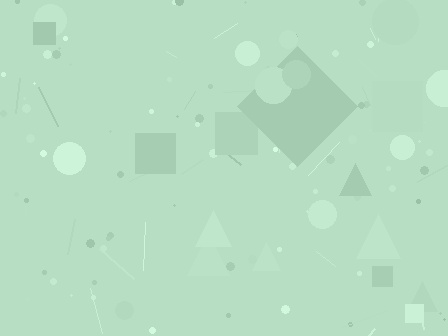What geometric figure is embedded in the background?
A diamond is embedded in the background.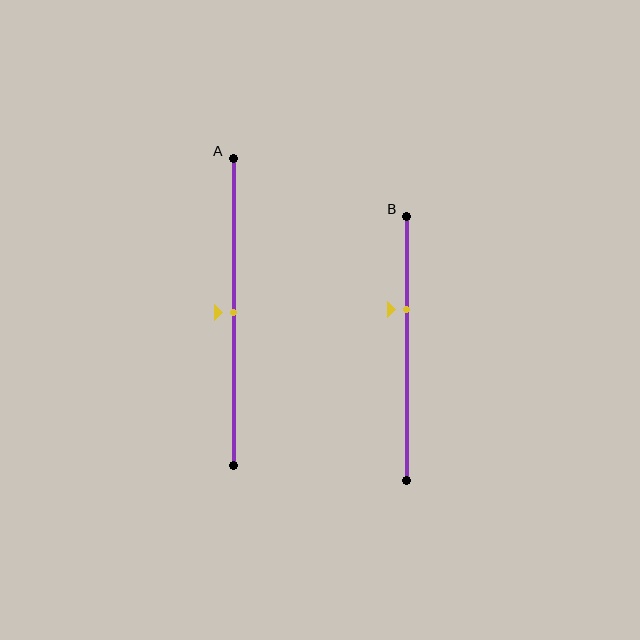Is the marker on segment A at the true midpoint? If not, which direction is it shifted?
Yes, the marker on segment A is at the true midpoint.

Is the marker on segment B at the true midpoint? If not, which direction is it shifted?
No, the marker on segment B is shifted upward by about 15% of the segment length.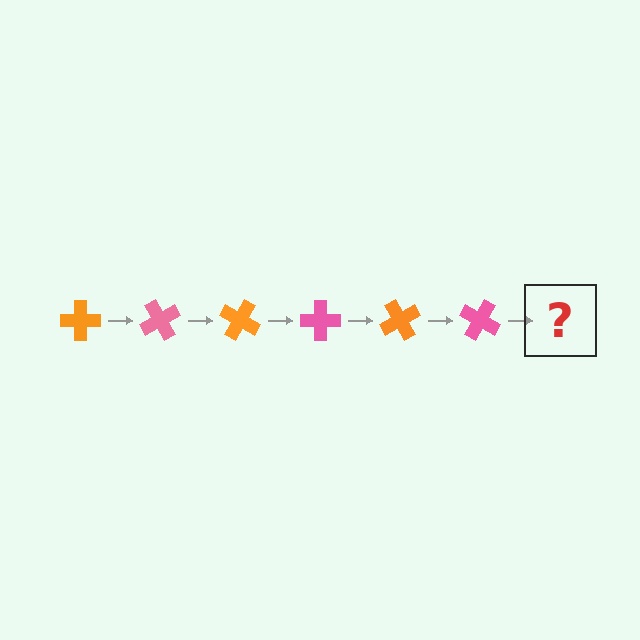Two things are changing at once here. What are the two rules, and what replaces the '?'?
The two rules are that it rotates 60 degrees each step and the color cycles through orange and pink. The '?' should be an orange cross, rotated 360 degrees from the start.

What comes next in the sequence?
The next element should be an orange cross, rotated 360 degrees from the start.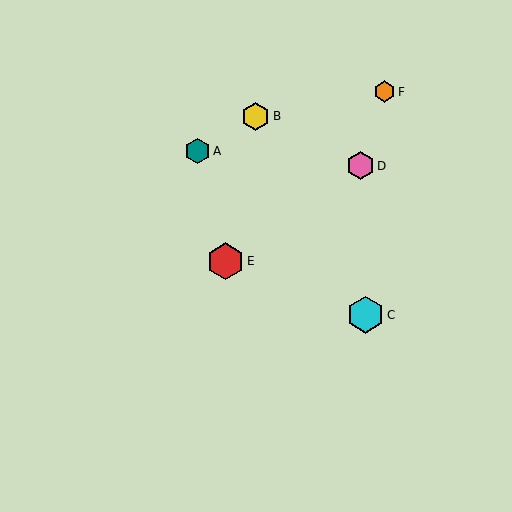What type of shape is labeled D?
Shape D is a pink hexagon.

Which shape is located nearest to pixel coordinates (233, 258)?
The red hexagon (labeled E) at (225, 261) is nearest to that location.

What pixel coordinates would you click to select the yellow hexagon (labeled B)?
Click at (256, 116) to select the yellow hexagon B.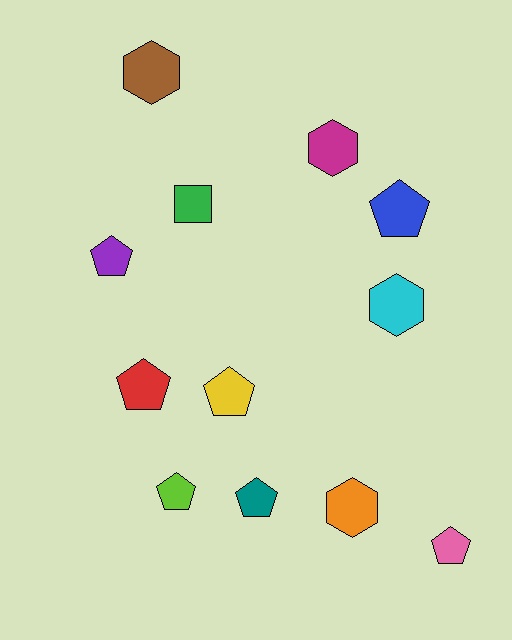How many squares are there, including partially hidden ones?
There is 1 square.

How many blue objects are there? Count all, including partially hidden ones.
There is 1 blue object.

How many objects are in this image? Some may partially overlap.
There are 12 objects.